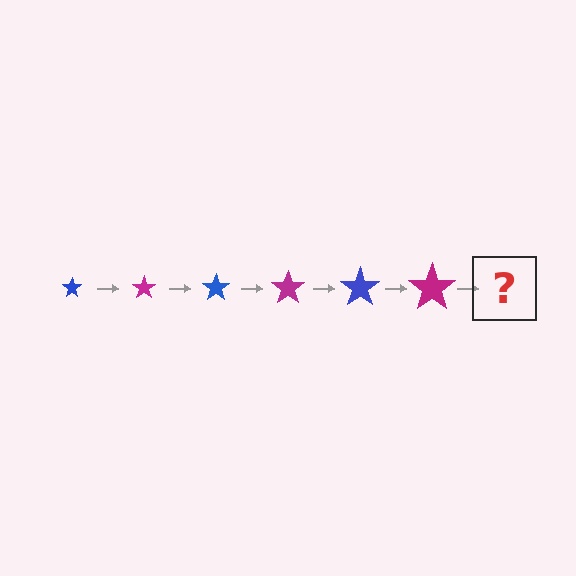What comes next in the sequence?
The next element should be a blue star, larger than the previous one.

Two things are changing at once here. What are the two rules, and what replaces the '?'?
The two rules are that the star grows larger each step and the color cycles through blue and magenta. The '?' should be a blue star, larger than the previous one.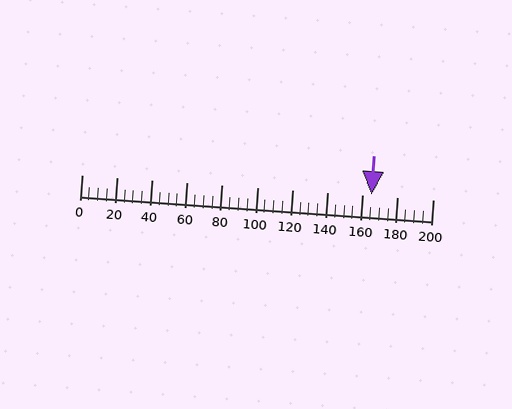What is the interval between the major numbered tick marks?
The major tick marks are spaced 20 units apart.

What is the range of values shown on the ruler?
The ruler shows values from 0 to 200.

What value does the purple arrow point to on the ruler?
The purple arrow points to approximately 165.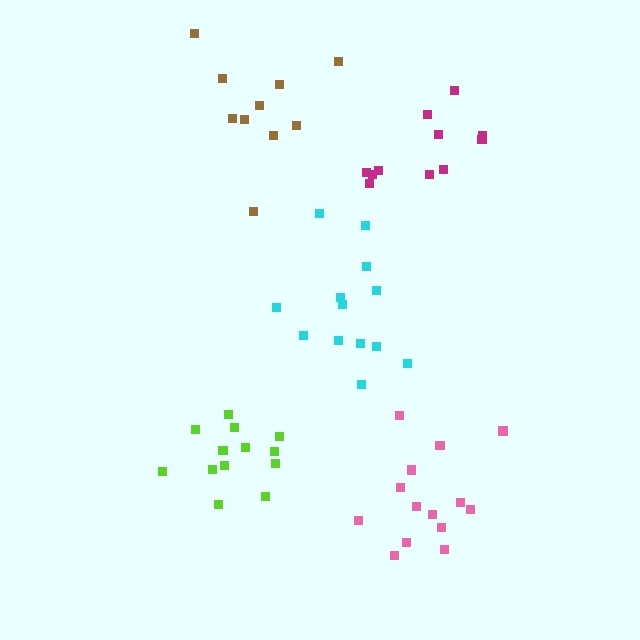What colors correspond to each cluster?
The clusters are colored: pink, cyan, brown, magenta, lime.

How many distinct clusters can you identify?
There are 5 distinct clusters.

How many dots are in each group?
Group 1: 14 dots, Group 2: 13 dots, Group 3: 10 dots, Group 4: 11 dots, Group 5: 13 dots (61 total).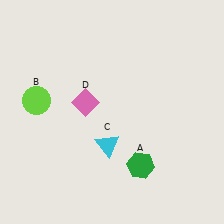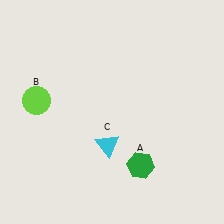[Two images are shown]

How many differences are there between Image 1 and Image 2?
There is 1 difference between the two images.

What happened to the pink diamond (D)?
The pink diamond (D) was removed in Image 2. It was in the top-left area of Image 1.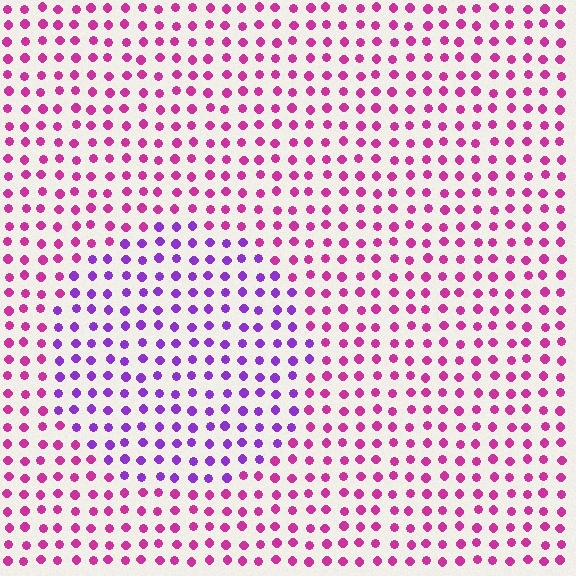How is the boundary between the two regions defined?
The boundary is defined purely by a slight shift in hue (about 42 degrees). Spacing, size, and orientation are identical on both sides.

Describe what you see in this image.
The image is filled with small magenta elements in a uniform arrangement. A circle-shaped region is visible where the elements are tinted to a slightly different hue, forming a subtle color boundary.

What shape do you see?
I see a circle.